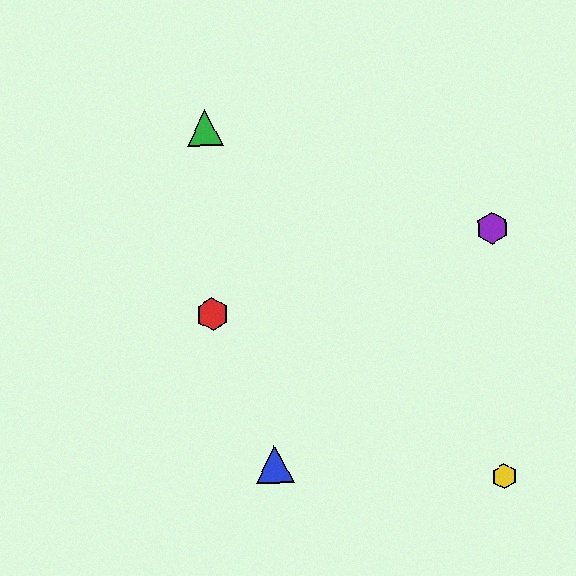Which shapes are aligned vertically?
The red hexagon, the green triangle are aligned vertically.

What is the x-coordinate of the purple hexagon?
The purple hexagon is at x≈492.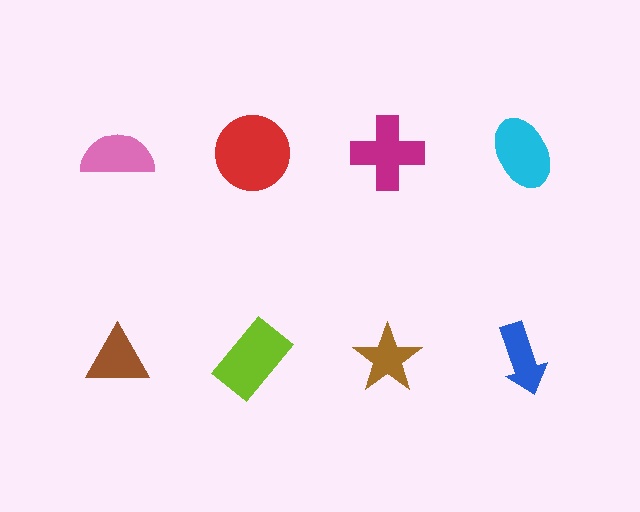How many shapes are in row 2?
4 shapes.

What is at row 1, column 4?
A cyan ellipse.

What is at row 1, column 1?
A pink semicircle.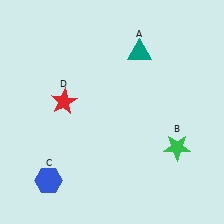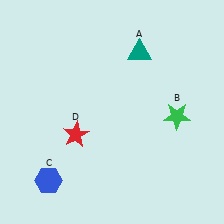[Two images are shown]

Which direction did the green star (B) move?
The green star (B) moved up.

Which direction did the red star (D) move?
The red star (D) moved down.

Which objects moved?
The objects that moved are: the green star (B), the red star (D).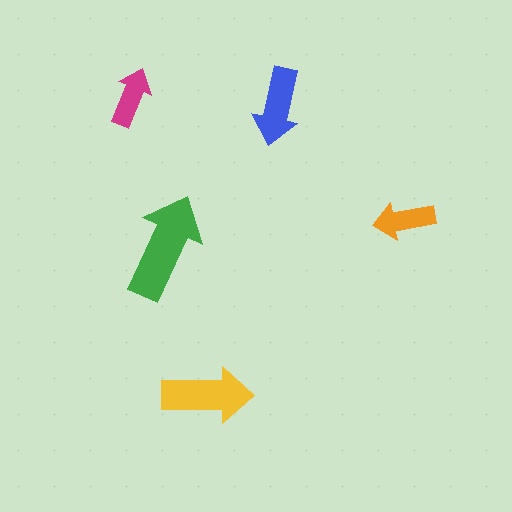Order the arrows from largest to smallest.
the green one, the yellow one, the blue one, the orange one, the magenta one.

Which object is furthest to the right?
The orange arrow is rightmost.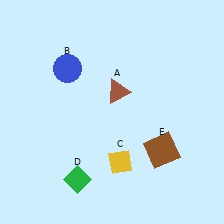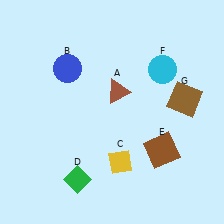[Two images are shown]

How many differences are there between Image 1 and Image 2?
There are 2 differences between the two images.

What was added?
A cyan circle (F), a brown square (G) were added in Image 2.